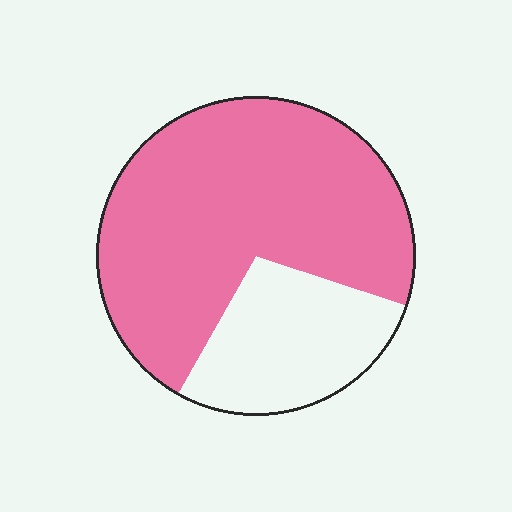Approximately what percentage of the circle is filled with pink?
Approximately 70%.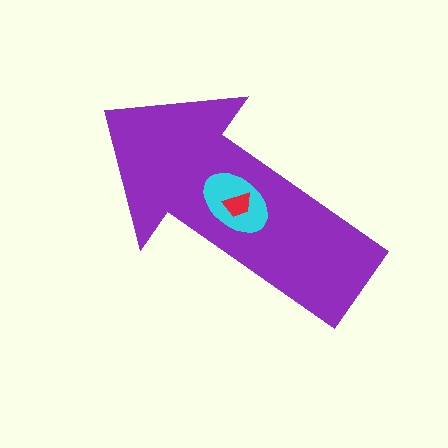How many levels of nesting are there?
3.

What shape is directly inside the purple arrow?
The cyan ellipse.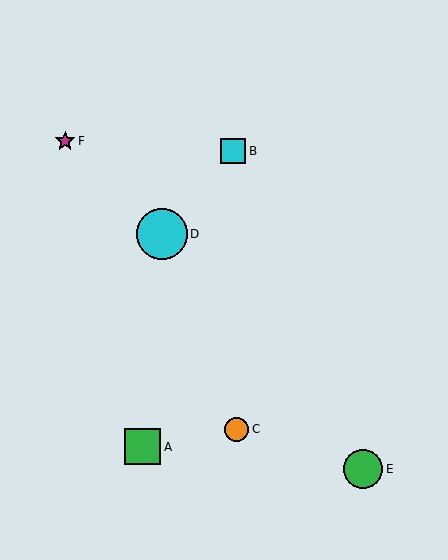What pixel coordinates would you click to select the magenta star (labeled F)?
Click at (65, 141) to select the magenta star F.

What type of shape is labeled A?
Shape A is a green square.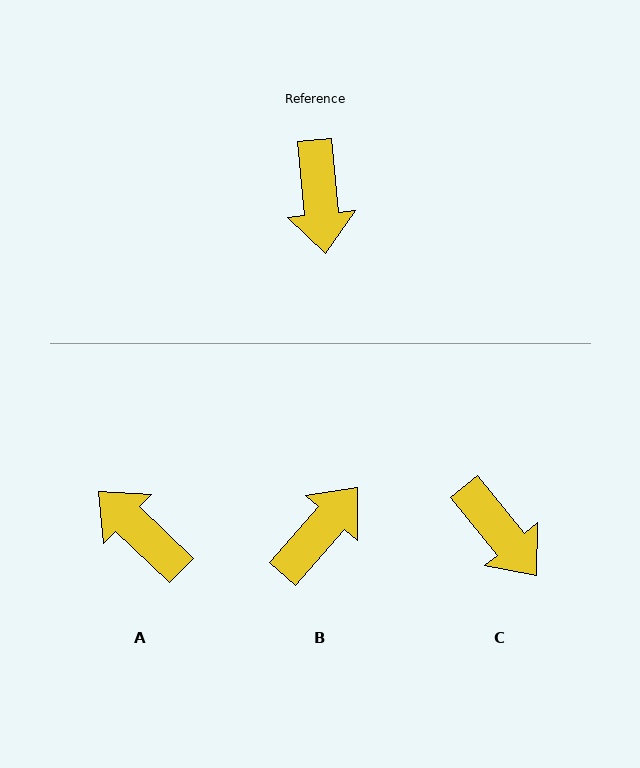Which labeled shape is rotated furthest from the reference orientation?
A, about 139 degrees away.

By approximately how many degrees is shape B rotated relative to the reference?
Approximately 134 degrees counter-clockwise.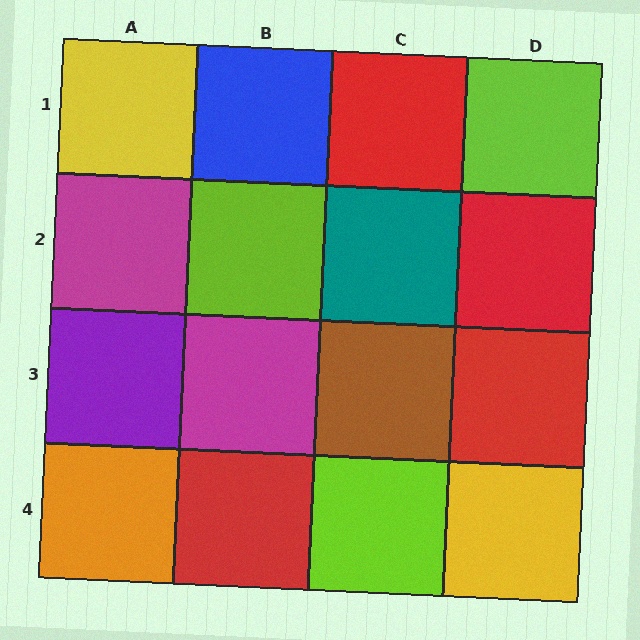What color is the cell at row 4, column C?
Lime.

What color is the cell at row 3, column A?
Purple.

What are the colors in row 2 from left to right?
Magenta, lime, teal, red.